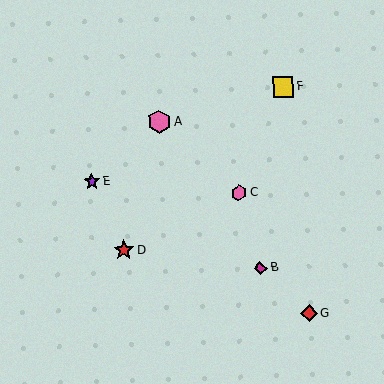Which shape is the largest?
The pink hexagon (labeled A) is the largest.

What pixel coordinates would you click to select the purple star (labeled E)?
Click at (92, 182) to select the purple star E.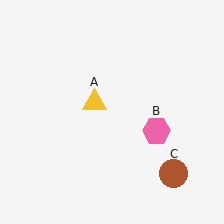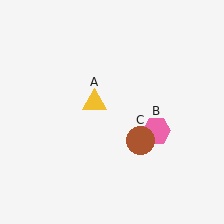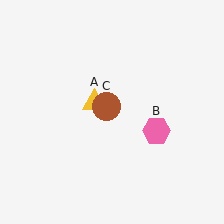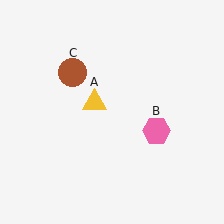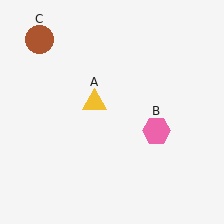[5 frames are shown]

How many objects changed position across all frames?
1 object changed position: brown circle (object C).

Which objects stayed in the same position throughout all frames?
Yellow triangle (object A) and pink hexagon (object B) remained stationary.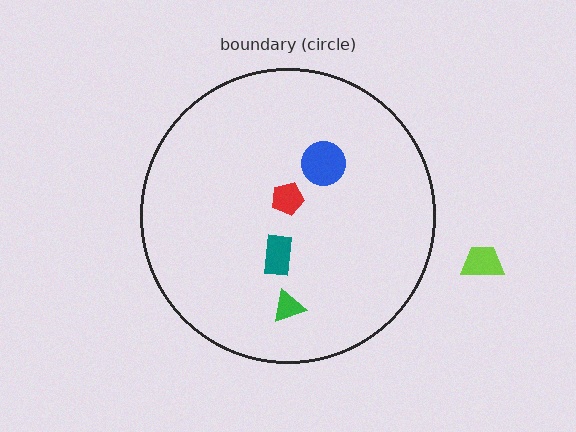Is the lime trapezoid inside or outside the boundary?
Outside.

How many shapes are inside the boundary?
4 inside, 1 outside.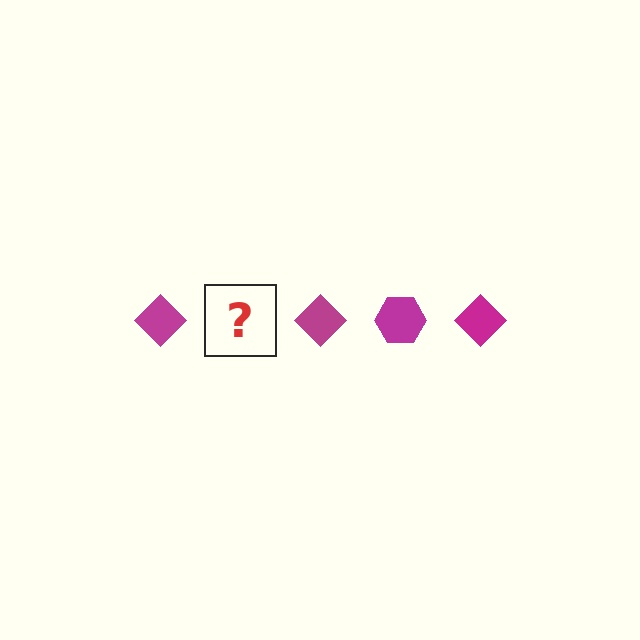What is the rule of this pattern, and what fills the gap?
The rule is that the pattern cycles through diamond, hexagon shapes in magenta. The gap should be filled with a magenta hexagon.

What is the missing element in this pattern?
The missing element is a magenta hexagon.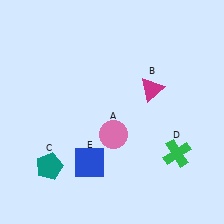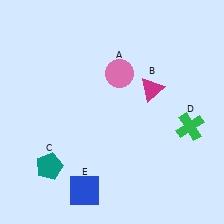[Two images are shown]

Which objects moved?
The objects that moved are: the pink circle (A), the green cross (D), the blue square (E).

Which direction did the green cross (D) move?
The green cross (D) moved up.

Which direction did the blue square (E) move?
The blue square (E) moved down.